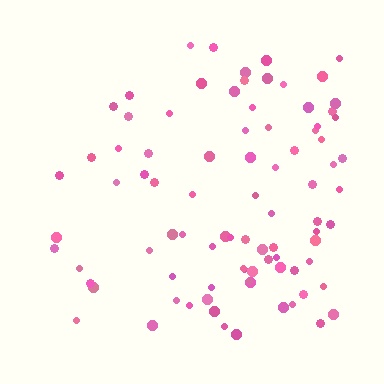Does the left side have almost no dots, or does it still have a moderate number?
Still a moderate number, just noticeably fewer than the right.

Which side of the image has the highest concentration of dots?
The right.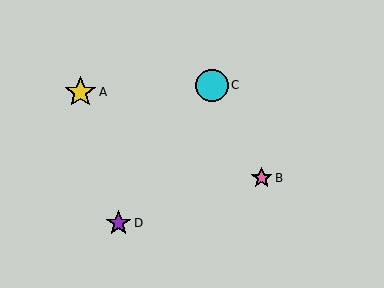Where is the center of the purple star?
The center of the purple star is at (118, 223).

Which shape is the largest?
The cyan circle (labeled C) is the largest.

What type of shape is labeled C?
Shape C is a cyan circle.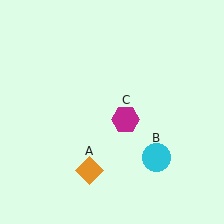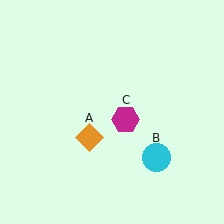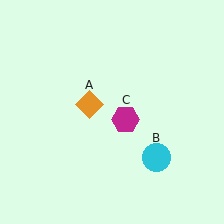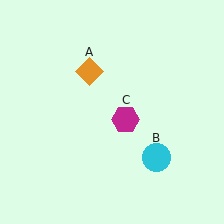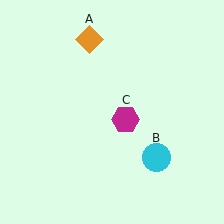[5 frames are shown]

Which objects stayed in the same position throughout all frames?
Cyan circle (object B) and magenta hexagon (object C) remained stationary.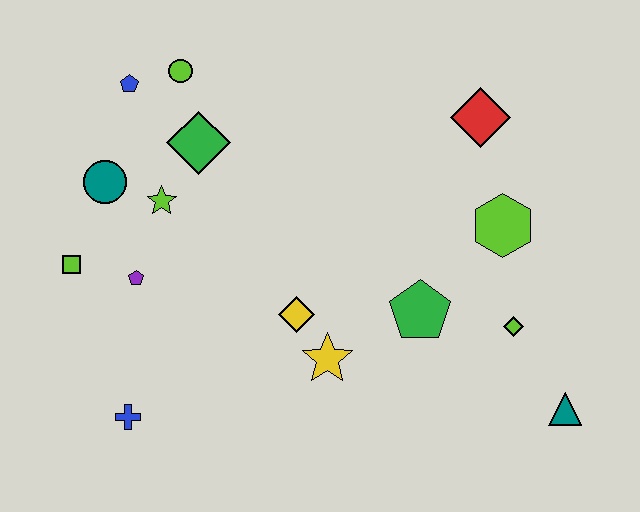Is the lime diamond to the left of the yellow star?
No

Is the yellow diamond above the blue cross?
Yes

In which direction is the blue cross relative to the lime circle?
The blue cross is below the lime circle.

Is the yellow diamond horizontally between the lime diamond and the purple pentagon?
Yes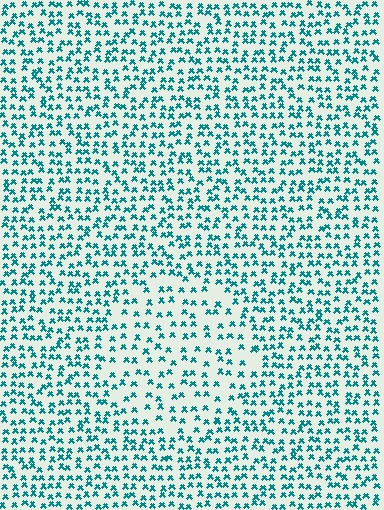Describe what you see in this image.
The image contains small teal elements arranged at two different densities. A circle-shaped region is visible where the elements are less densely packed than the surrounding area.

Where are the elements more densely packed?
The elements are more densely packed outside the circle boundary.